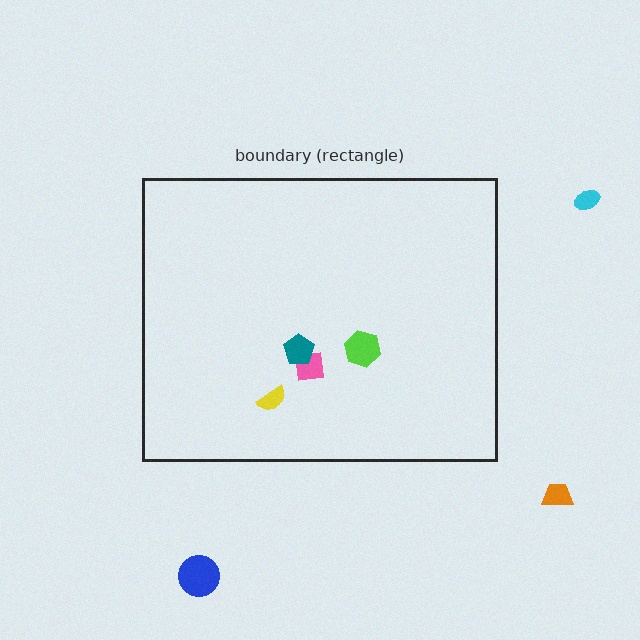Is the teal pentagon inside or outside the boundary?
Inside.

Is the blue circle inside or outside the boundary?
Outside.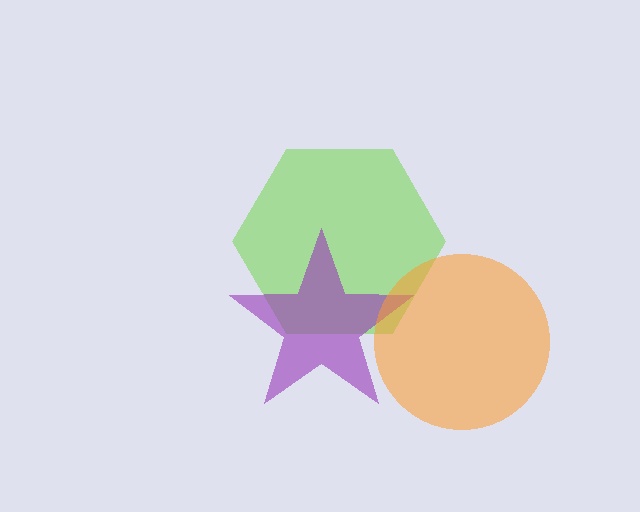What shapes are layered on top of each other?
The layered shapes are: a lime hexagon, a purple star, an orange circle.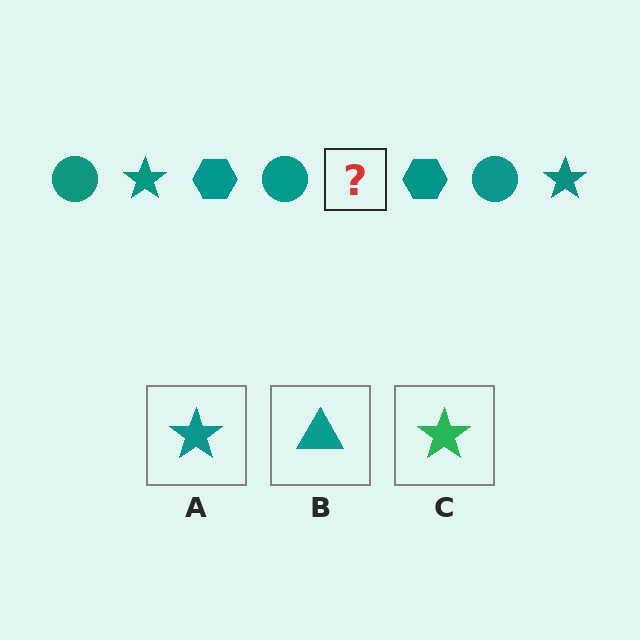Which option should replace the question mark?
Option A.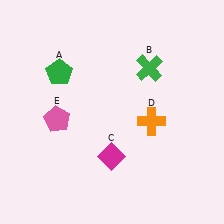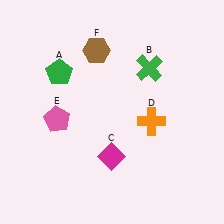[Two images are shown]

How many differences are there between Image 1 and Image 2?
There is 1 difference between the two images.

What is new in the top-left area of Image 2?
A brown hexagon (F) was added in the top-left area of Image 2.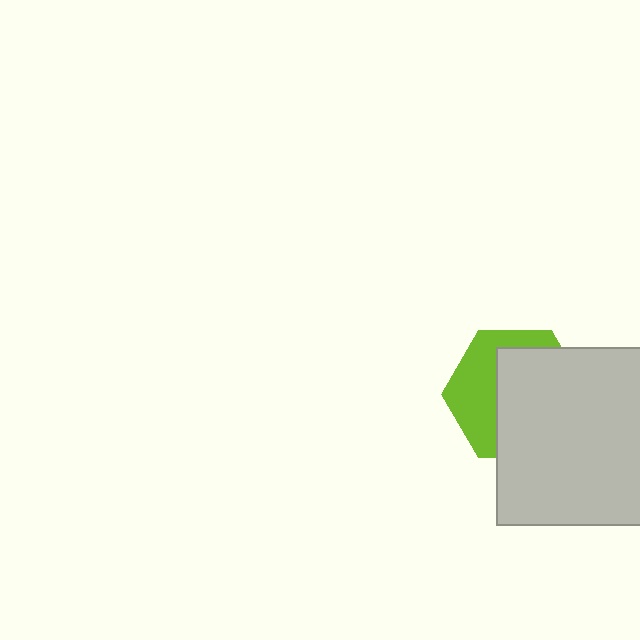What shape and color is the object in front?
The object in front is a light gray square.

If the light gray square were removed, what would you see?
You would see the complete lime hexagon.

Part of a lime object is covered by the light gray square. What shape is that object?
It is a hexagon.